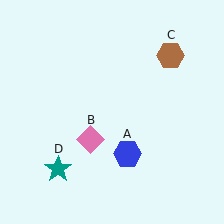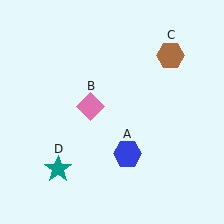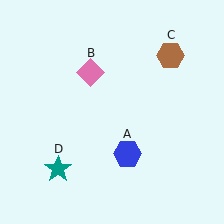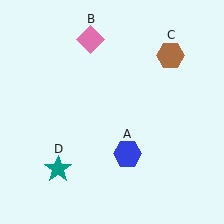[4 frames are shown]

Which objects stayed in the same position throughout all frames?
Blue hexagon (object A) and brown hexagon (object C) and teal star (object D) remained stationary.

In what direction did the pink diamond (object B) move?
The pink diamond (object B) moved up.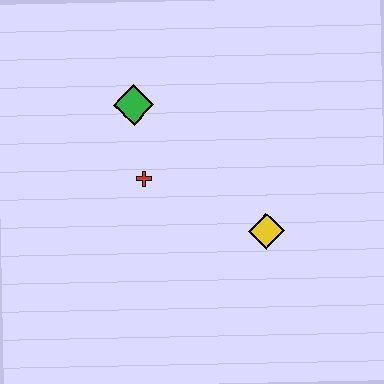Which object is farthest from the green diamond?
The yellow diamond is farthest from the green diamond.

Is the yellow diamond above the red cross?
No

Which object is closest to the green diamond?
The red cross is closest to the green diamond.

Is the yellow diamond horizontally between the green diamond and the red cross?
No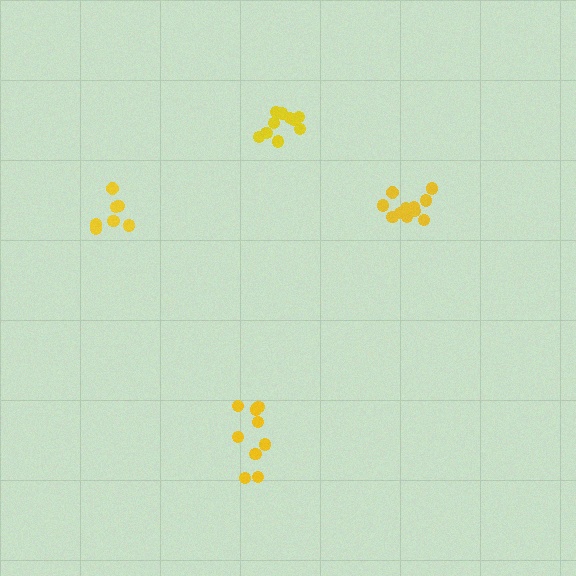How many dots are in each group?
Group 1: 12 dots, Group 2: 10 dots, Group 3: 9 dots, Group 4: 7 dots (38 total).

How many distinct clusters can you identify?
There are 4 distinct clusters.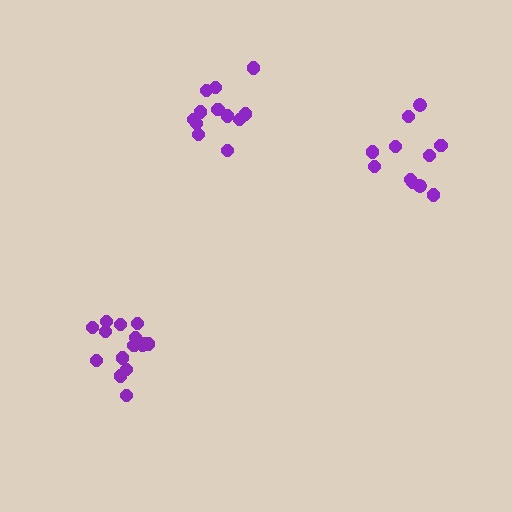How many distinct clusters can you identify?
There are 3 distinct clusters.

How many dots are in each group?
Group 1: 12 dots, Group 2: 15 dots, Group 3: 11 dots (38 total).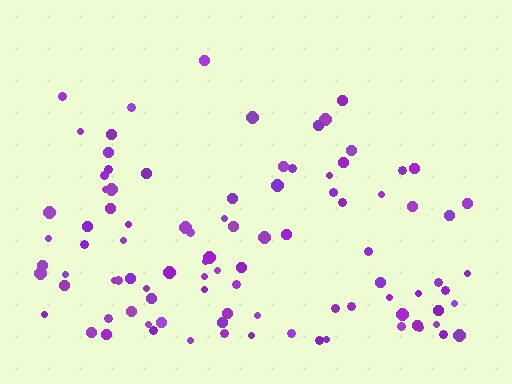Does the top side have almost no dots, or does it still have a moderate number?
Still a moderate number, just noticeably fewer than the bottom.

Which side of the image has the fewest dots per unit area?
The top.